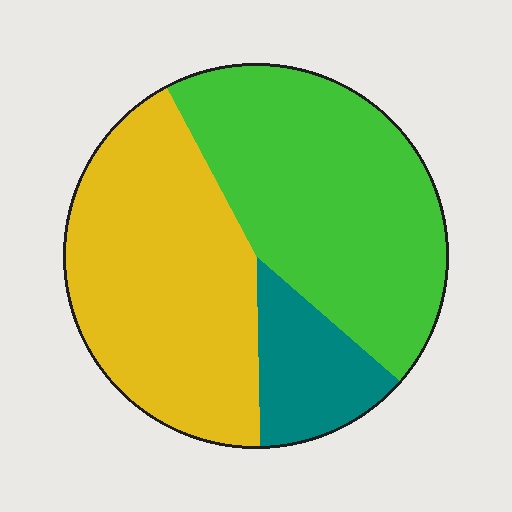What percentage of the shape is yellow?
Yellow takes up about two fifths (2/5) of the shape.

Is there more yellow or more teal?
Yellow.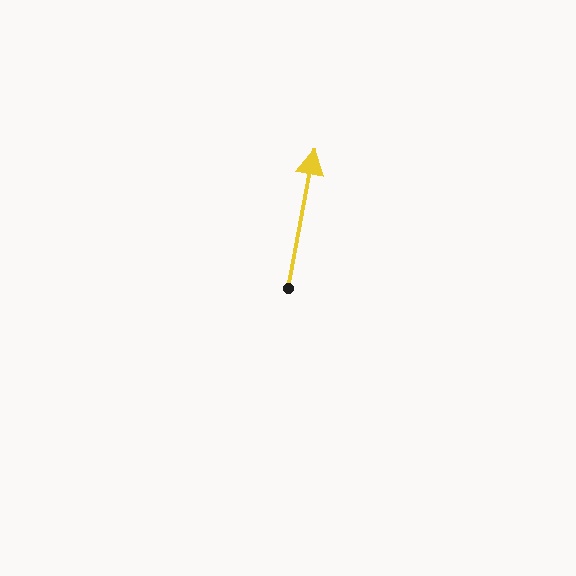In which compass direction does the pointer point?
North.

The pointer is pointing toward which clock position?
Roughly 12 o'clock.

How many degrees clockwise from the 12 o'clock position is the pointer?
Approximately 11 degrees.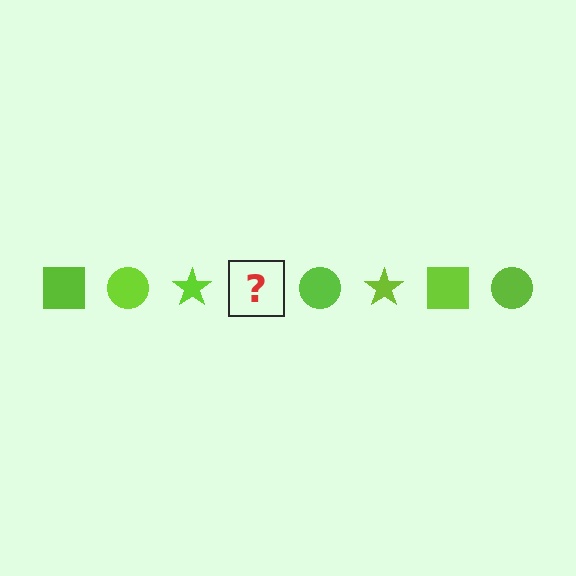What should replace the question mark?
The question mark should be replaced with a lime square.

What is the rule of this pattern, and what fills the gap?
The rule is that the pattern cycles through square, circle, star shapes in lime. The gap should be filled with a lime square.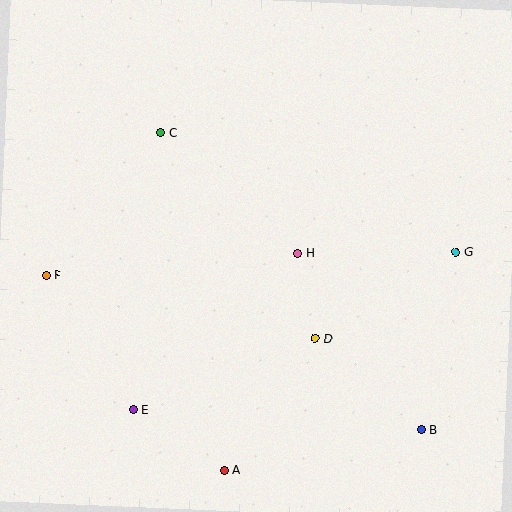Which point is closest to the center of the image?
Point H at (298, 253) is closest to the center.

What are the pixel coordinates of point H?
Point H is at (298, 253).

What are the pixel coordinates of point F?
Point F is at (46, 275).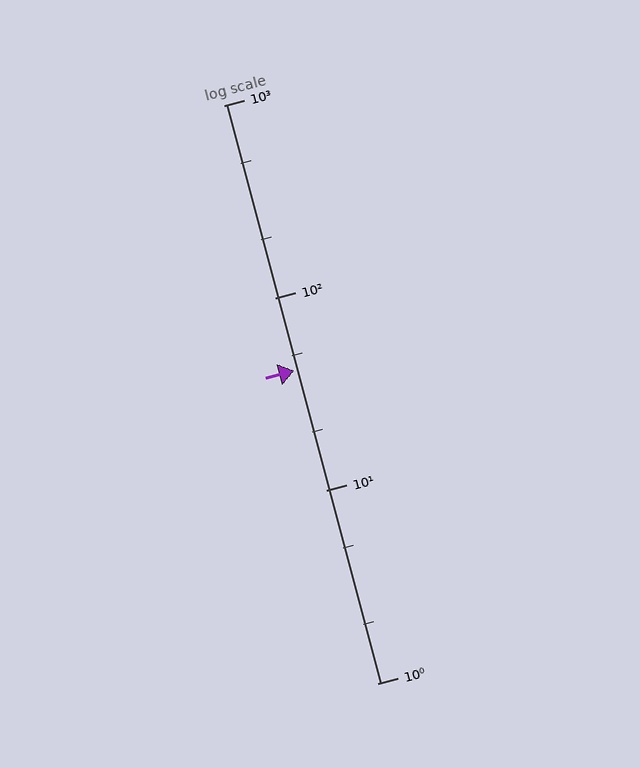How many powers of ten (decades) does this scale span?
The scale spans 3 decades, from 1 to 1000.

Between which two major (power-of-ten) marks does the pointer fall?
The pointer is between 10 and 100.